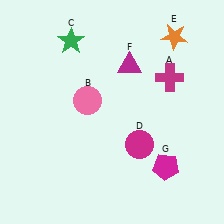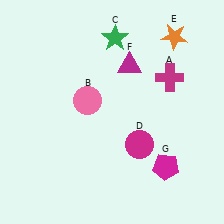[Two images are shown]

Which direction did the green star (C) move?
The green star (C) moved right.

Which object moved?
The green star (C) moved right.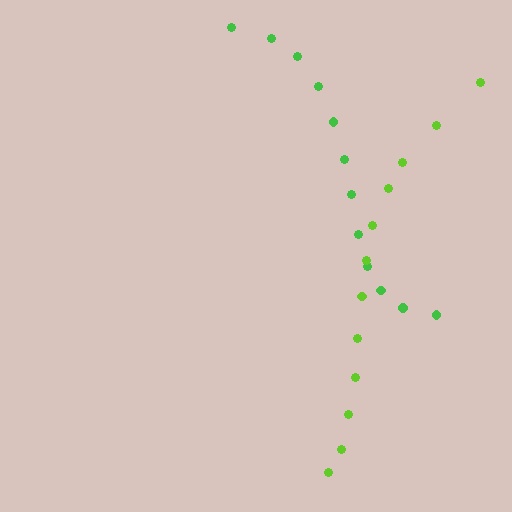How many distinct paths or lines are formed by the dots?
There are 2 distinct paths.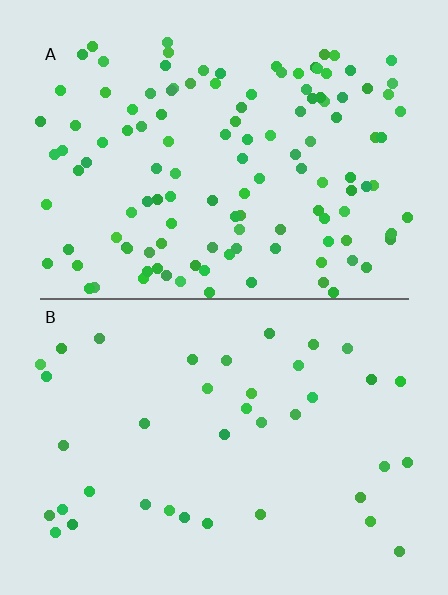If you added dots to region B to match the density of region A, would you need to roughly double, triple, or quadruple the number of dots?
Approximately triple.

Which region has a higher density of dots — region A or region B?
A (the top).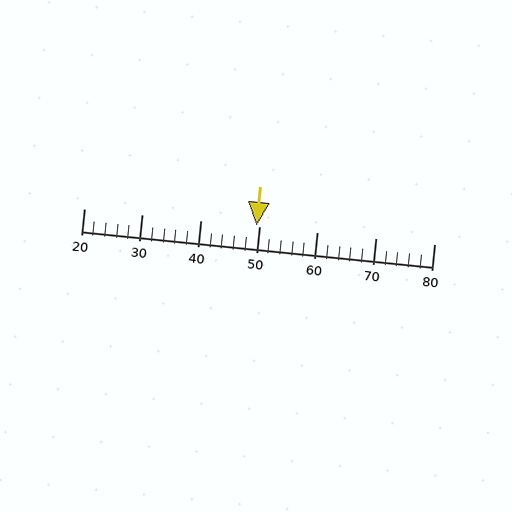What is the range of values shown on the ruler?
The ruler shows values from 20 to 80.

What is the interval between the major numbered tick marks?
The major tick marks are spaced 10 units apart.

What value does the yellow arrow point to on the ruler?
The yellow arrow points to approximately 50.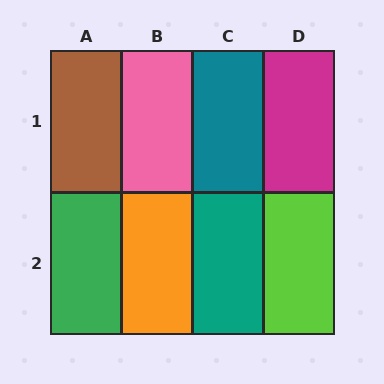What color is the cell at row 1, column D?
Magenta.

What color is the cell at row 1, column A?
Brown.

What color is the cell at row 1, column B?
Pink.